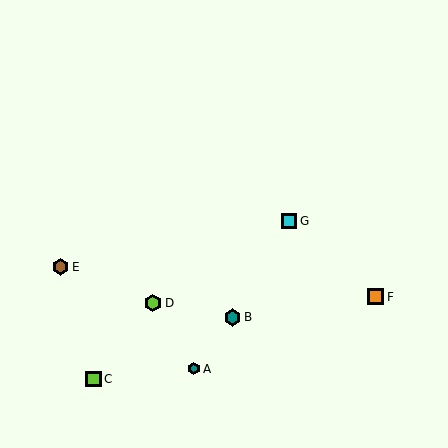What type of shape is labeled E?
Shape E is a brown hexagon.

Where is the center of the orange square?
The center of the orange square is at (376, 297).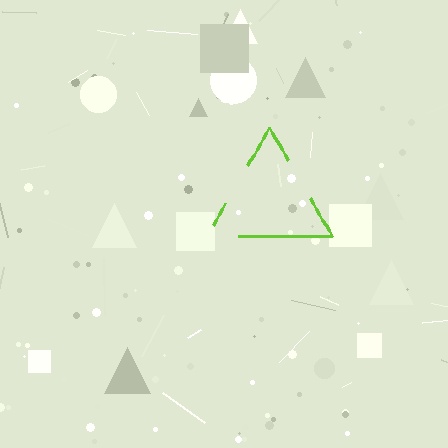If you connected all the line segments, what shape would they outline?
They would outline a triangle.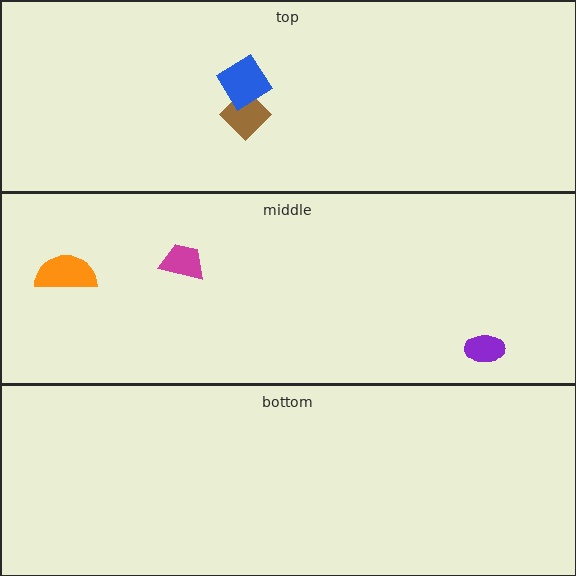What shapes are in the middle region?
The magenta trapezoid, the purple ellipse, the orange semicircle.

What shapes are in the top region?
The brown diamond, the blue diamond.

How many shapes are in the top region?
2.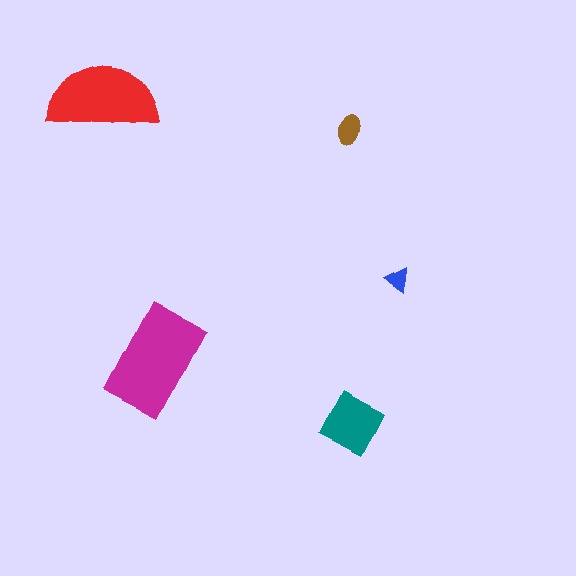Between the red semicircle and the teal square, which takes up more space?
The red semicircle.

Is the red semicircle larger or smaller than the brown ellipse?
Larger.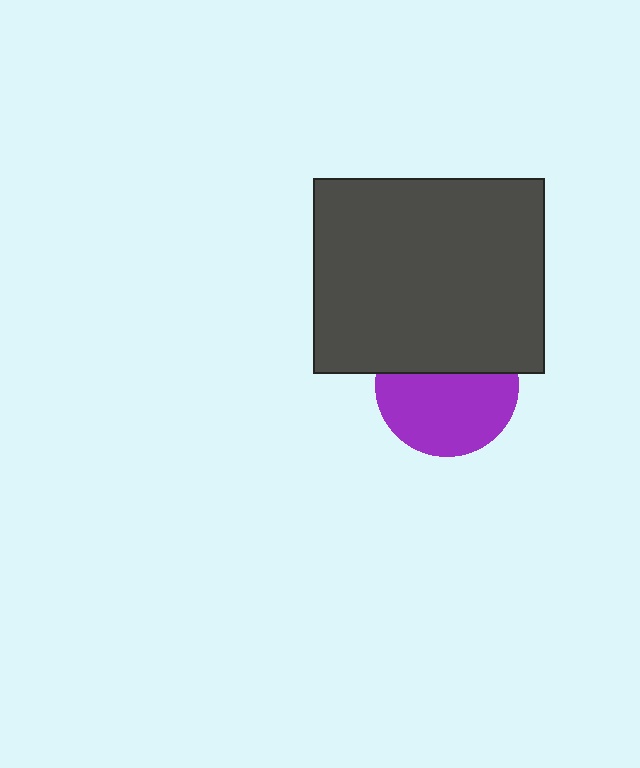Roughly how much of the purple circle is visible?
About half of it is visible (roughly 60%).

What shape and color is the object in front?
The object in front is a dark gray rectangle.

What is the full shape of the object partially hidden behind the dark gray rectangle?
The partially hidden object is a purple circle.